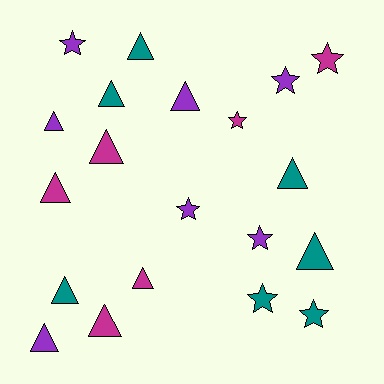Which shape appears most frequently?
Triangle, with 12 objects.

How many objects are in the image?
There are 20 objects.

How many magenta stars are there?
There are 2 magenta stars.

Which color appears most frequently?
Purple, with 7 objects.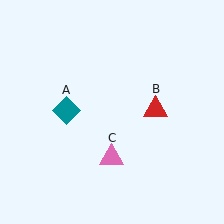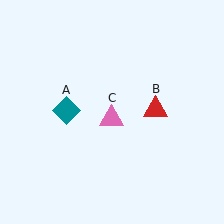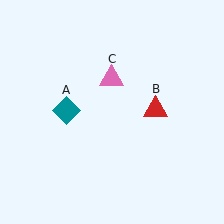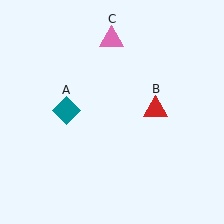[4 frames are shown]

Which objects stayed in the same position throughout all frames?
Teal diamond (object A) and red triangle (object B) remained stationary.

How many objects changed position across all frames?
1 object changed position: pink triangle (object C).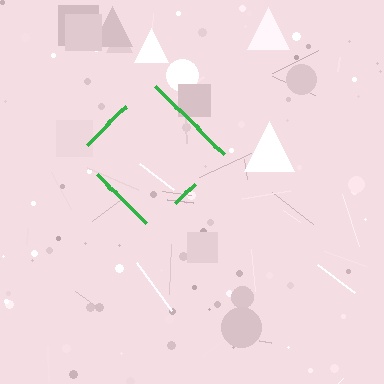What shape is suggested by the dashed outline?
The dashed outline suggests a diamond.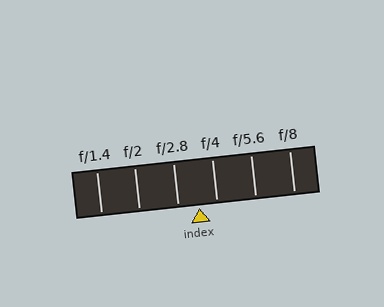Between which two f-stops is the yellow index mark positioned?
The index mark is between f/2.8 and f/4.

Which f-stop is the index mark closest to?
The index mark is closest to f/4.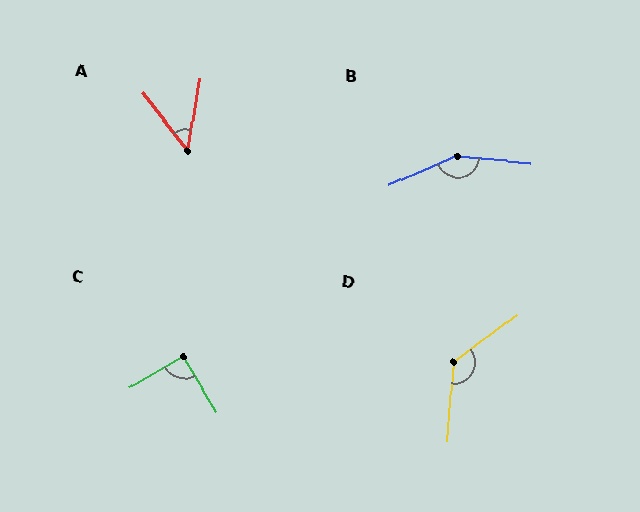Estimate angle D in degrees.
Approximately 132 degrees.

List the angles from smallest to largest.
A (47°), C (91°), D (132°), B (151°).